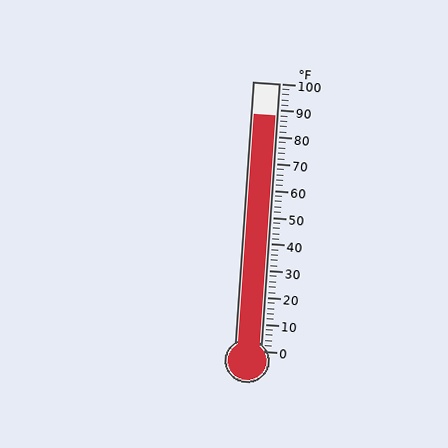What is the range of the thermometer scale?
The thermometer scale ranges from 0°F to 100°F.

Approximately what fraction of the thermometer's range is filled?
The thermometer is filled to approximately 90% of its range.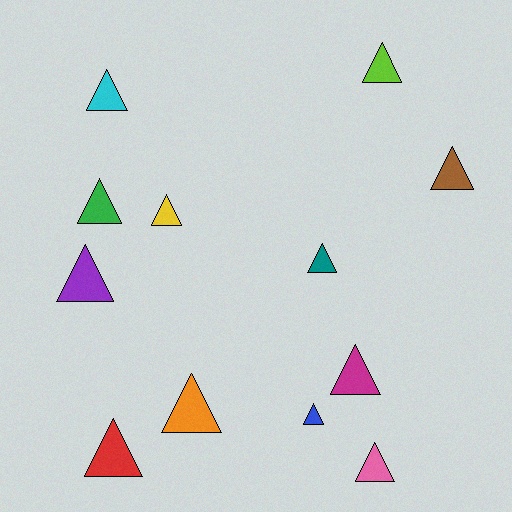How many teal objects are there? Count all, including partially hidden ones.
There is 1 teal object.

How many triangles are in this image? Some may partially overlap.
There are 12 triangles.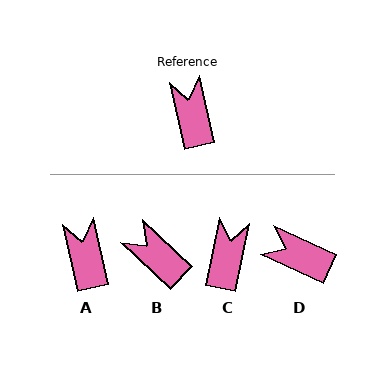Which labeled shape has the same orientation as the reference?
A.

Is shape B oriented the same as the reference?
No, it is off by about 34 degrees.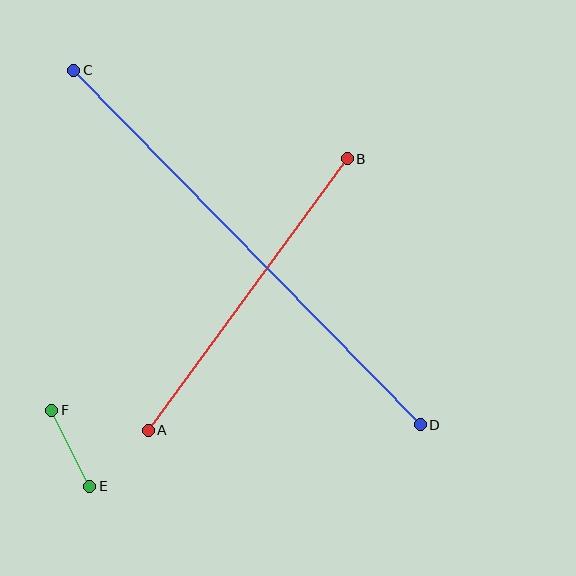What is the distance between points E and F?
The distance is approximately 85 pixels.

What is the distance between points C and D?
The distance is approximately 496 pixels.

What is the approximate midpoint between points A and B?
The midpoint is at approximately (248, 295) pixels.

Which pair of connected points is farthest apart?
Points C and D are farthest apart.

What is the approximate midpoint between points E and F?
The midpoint is at approximately (71, 448) pixels.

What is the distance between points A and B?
The distance is approximately 337 pixels.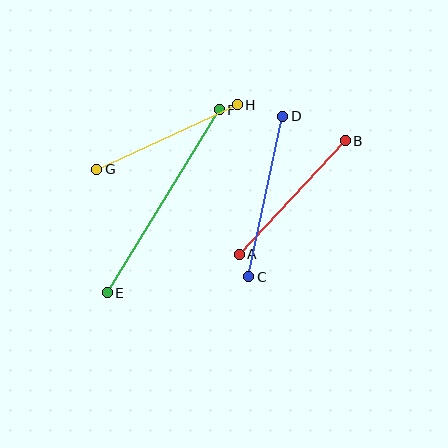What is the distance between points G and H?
The distance is approximately 154 pixels.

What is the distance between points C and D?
The distance is approximately 164 pixels.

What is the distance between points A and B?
The distance is approximately 155 pixels.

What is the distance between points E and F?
The distance is approximately 214 pixels.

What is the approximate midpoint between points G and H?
The midpoint is at approximately (167, 137) pixels.